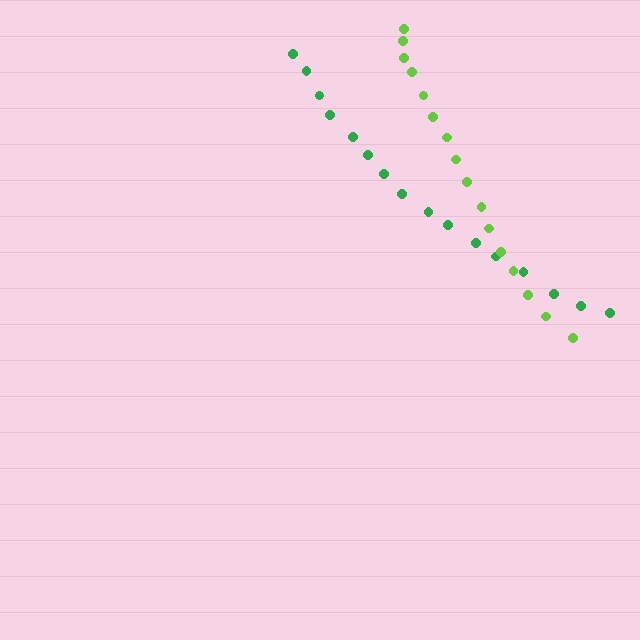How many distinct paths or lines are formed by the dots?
There are 2 distinct paths.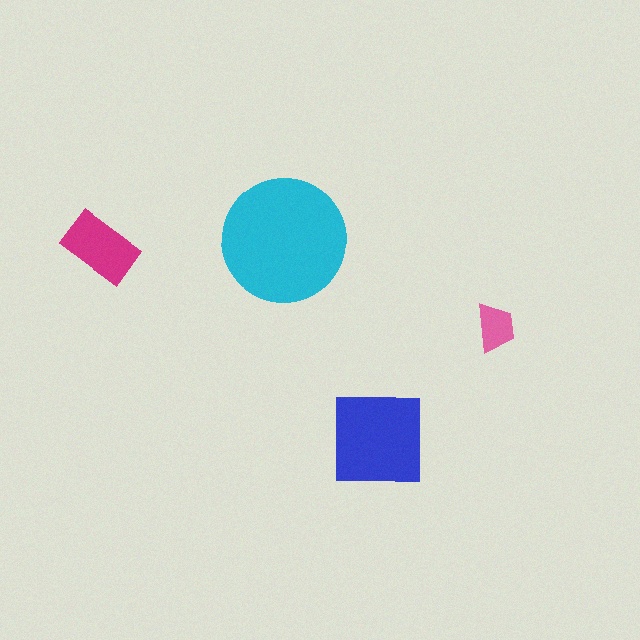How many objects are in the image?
There are 4 objects in the image.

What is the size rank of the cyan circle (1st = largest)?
1st.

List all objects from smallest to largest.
The pink trapezoid, the magenta rectangle, the blue square, the cyan circle.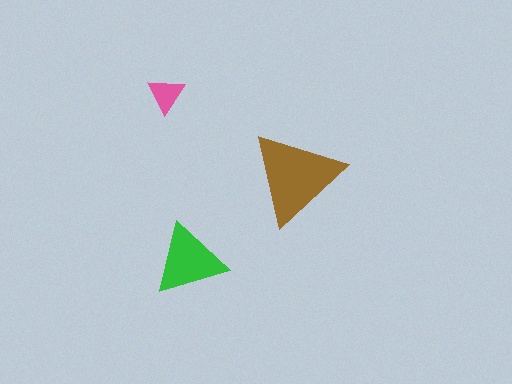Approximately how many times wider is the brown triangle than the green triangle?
About 1.5 times wider.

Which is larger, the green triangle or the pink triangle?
The green one.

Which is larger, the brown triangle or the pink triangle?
The brown one.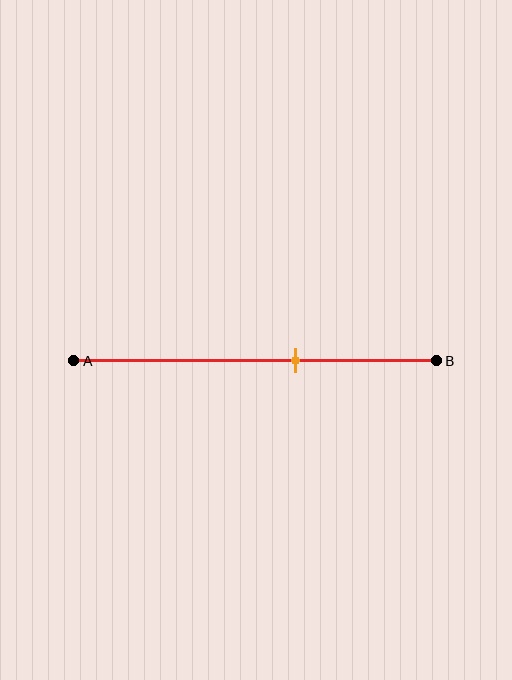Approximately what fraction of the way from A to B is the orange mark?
The orange mark is approximately 60% of the way from A to B.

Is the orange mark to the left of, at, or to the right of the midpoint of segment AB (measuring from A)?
The orange mark is to the right of the midpoint of segment AB.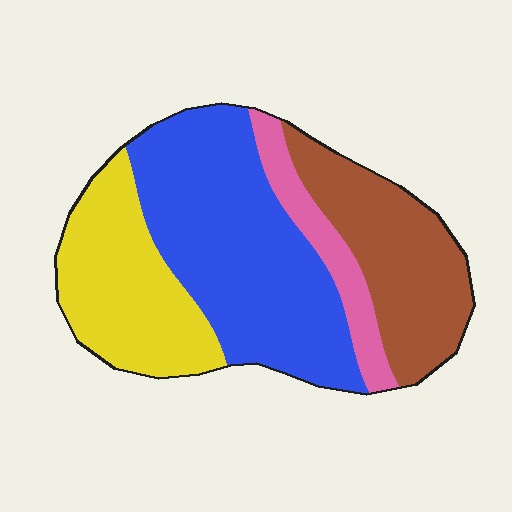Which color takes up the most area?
Blue, at roughly 40%.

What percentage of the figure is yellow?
Yellow covers roughly 25% of the figure.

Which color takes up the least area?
Pink, at roughly 10%.